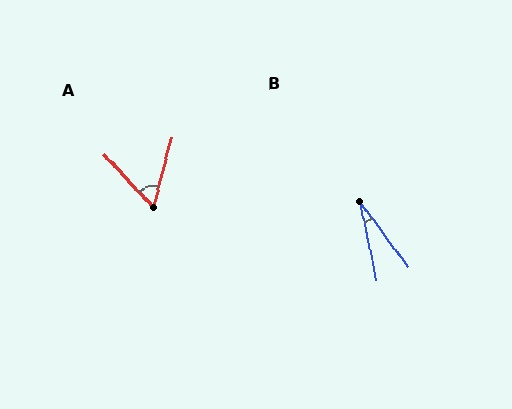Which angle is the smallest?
B, at approximately 25 degrees.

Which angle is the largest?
A, at approximately 58 degrees.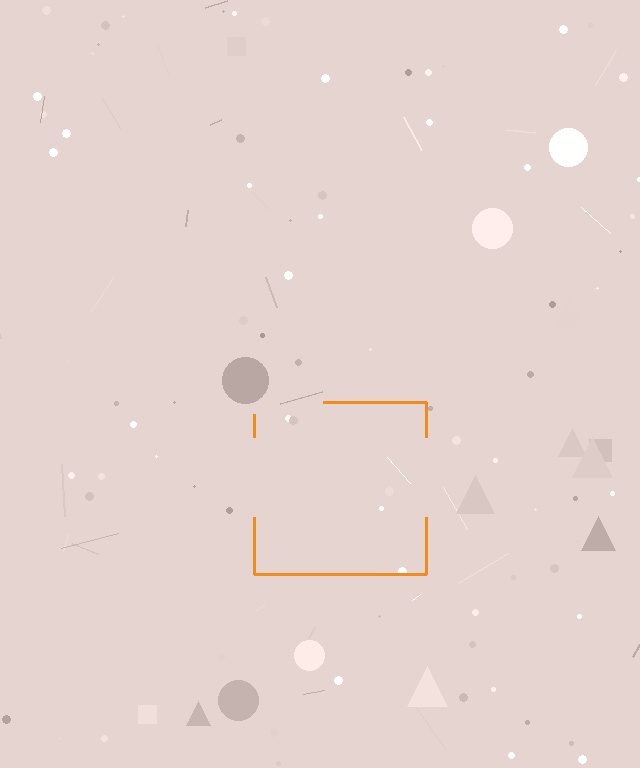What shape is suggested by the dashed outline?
The dashed outline suggests a square.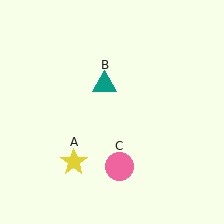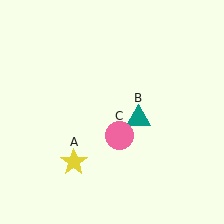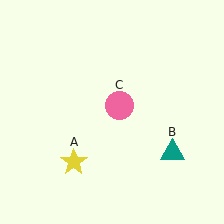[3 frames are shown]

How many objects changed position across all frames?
2 objects changed position: teal triangle (object B), pink circle (object C).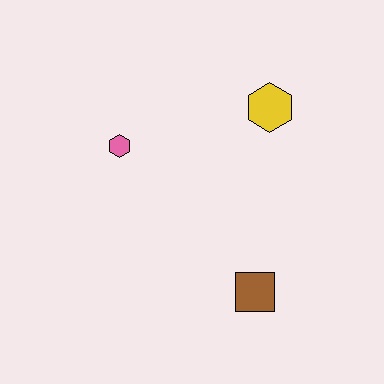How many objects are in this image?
There are 3 objects.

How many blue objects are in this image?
There are no blue objects.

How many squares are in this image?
There is 1 square.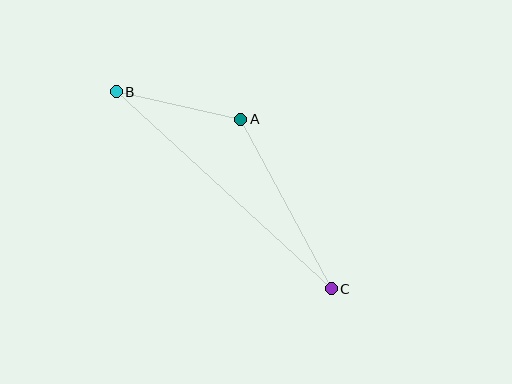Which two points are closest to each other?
Points A and B are closest to each other.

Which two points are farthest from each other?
Points B and C are farthest from each other.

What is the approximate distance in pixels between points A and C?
The distance between A and C is approximately 192 pixels.